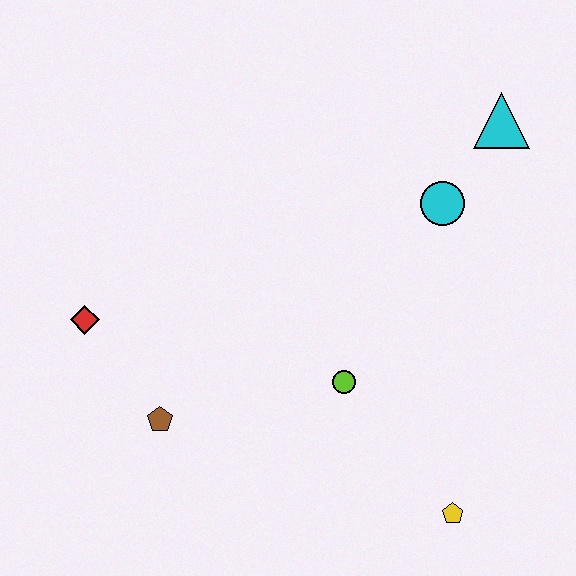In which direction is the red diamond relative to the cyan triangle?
The red diamond is to the left of the cyan triangle.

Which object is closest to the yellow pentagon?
The lime circle is closest to the yellow pentagon.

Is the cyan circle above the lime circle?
Yes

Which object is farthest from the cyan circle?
The red diamond is farthest from the cyan circle.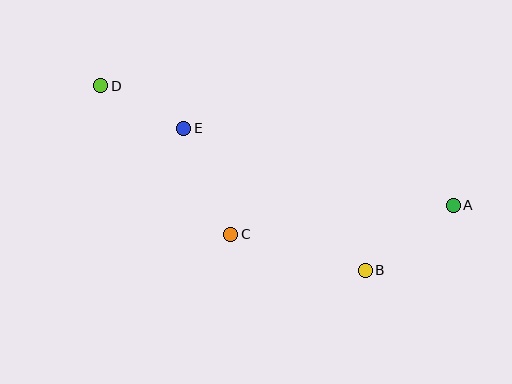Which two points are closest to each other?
Points D and E are closest to each other.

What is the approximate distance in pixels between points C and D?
The distance between C and D is approximately 197 pixels.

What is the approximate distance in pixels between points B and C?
The distance between B and C is approximately 139 pixels.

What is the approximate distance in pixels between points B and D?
The distance between B and D is approximately 322 pixels.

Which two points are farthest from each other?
Points A and D are farthest from each other.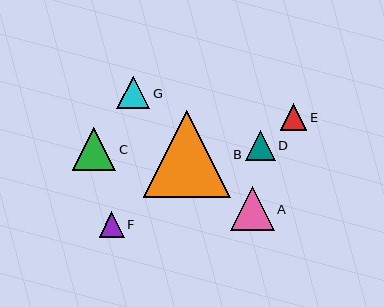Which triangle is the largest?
Triangle B is the largest with a size of approximately 87 pixels.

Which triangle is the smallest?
Triangle F is the smallest with a size of approximately 25 pixels.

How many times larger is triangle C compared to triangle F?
Triangle C is approximately 1.7 times the size of triangle F.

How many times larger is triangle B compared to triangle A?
Triangle B is approximately 2.0 times the size of triangle A.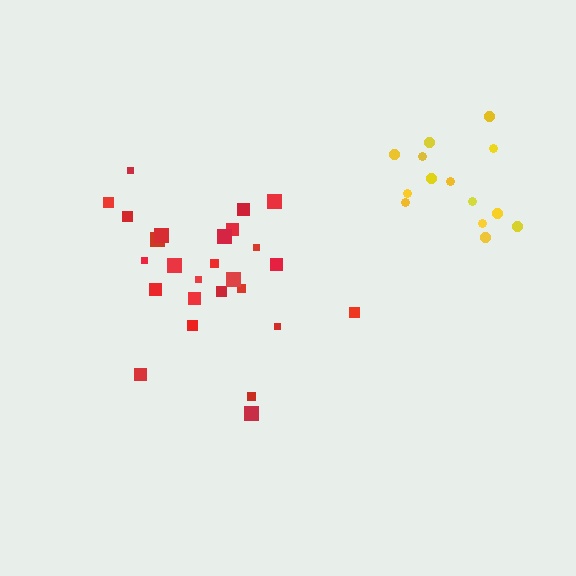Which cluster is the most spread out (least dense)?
Yellow.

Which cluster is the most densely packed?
Red.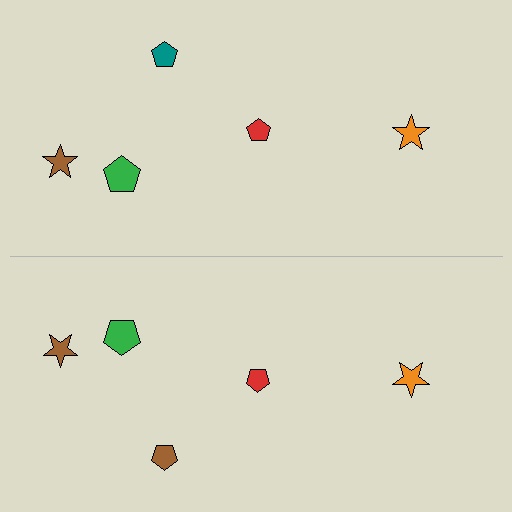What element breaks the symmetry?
The brown pentagon on the bottom side breaks the symmetry — its mirror counterpart is teal.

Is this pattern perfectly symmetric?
No, the pattern is not perfectly symmetric. The brown pentagon on the bottom side breaks the symmetry — its mirror counterpart is teal.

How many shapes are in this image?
There are 10 shapes in this image.